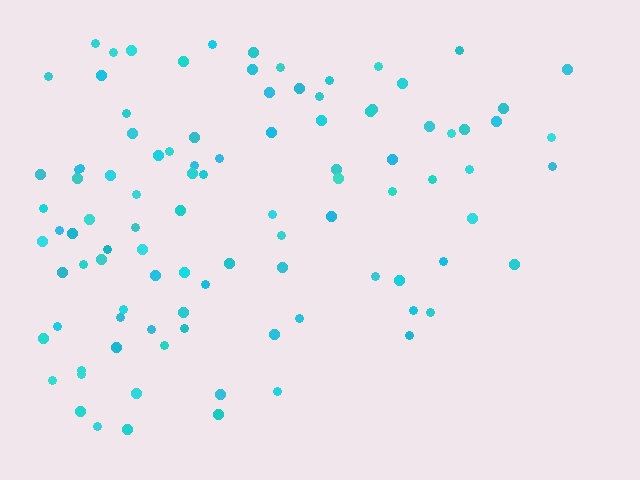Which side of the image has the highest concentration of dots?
The left.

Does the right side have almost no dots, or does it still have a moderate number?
Still a moderate number, just noticeably fewer than the left.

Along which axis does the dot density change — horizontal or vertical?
Horizontal.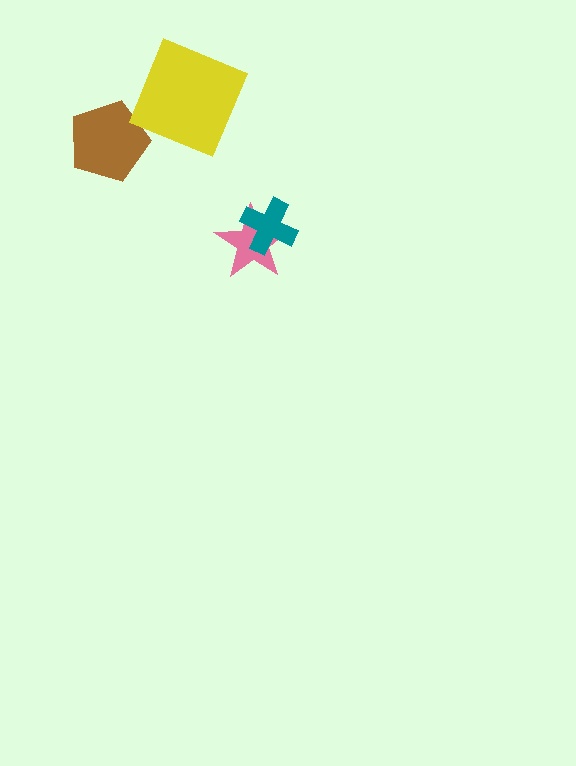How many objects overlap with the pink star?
1 object overlaps with the pink star.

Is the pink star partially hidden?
Yes, it is partially covered by another shape.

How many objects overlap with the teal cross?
1 object overlaps with the teal cross.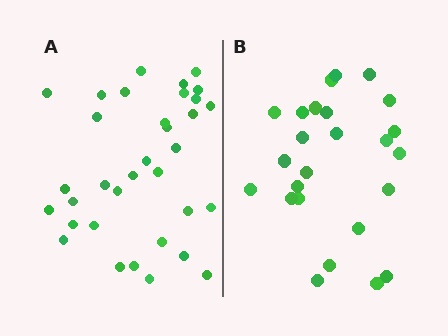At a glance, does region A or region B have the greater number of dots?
Region A (the left region) has more dots.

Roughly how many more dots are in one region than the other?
Region A has roughly 8 or so more dots than region B.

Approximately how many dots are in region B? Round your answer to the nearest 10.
About 20 dots. (The exact count is 25, which rounds to 20.)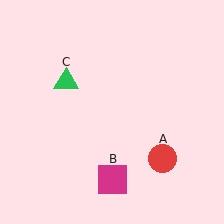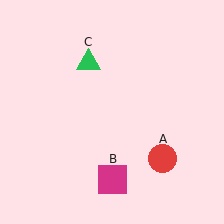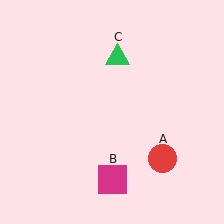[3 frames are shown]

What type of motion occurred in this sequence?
The green triangle (object C) rotated clockwise around the center of the scene.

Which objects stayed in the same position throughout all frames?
Red circle (object A) and magenta square (object B) remained stationary.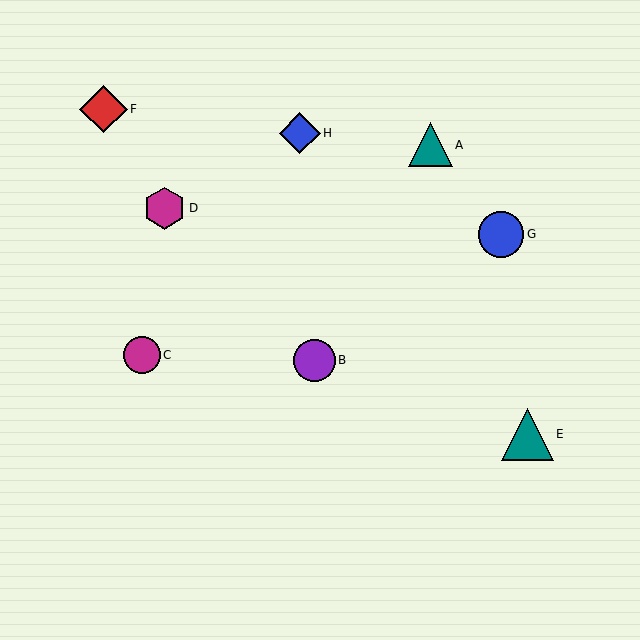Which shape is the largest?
The teal triangle (labeled E) is the largest.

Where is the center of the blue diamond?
The center of the blue diamond is at (300, 133).